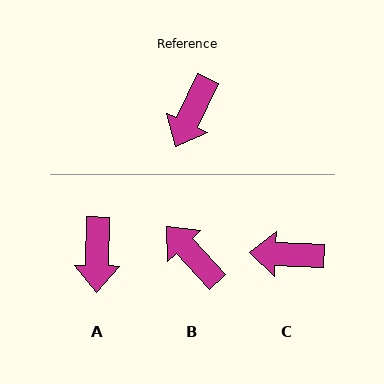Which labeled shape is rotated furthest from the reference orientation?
B, about 112 degrees away.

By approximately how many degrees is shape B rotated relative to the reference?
Approximately 112 degrees clockwise.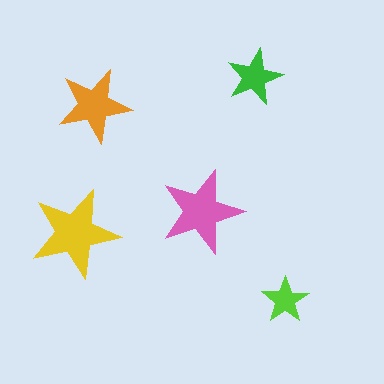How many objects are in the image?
There are 5 objects in the image.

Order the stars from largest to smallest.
the yellow one, the pink one, the orange one, the green one, the lime one.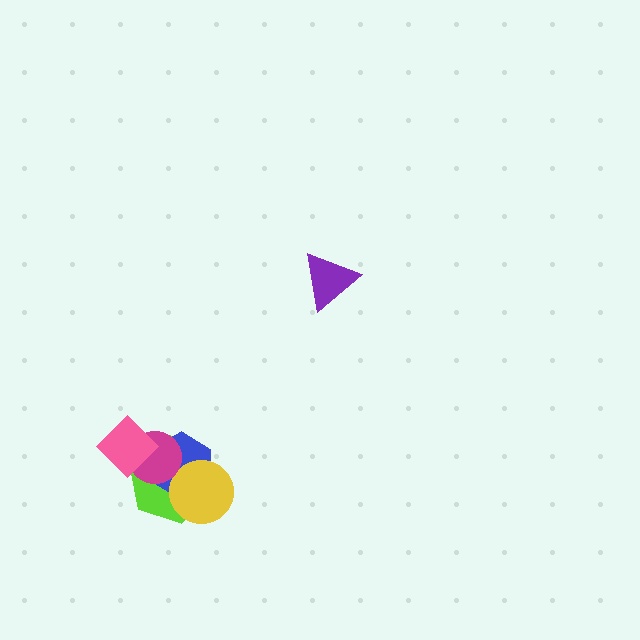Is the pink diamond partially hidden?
No, no other shape covers it.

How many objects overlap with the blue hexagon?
4 objects overlap with the blue hexagon.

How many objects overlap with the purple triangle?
0 objects overlap with the purple triangle.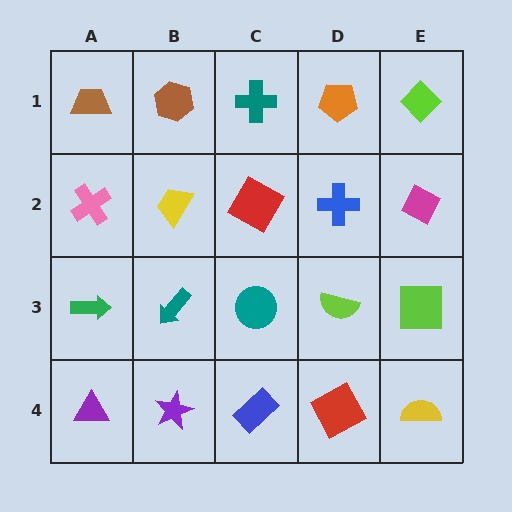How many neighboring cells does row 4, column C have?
3.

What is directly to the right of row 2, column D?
A magenta diamond.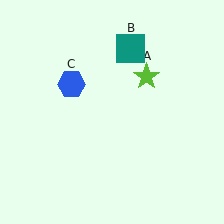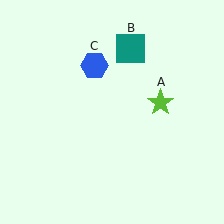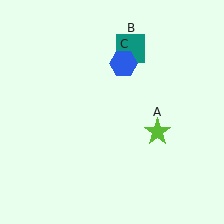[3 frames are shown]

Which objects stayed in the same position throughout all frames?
Teal square (object B) remained stationary.